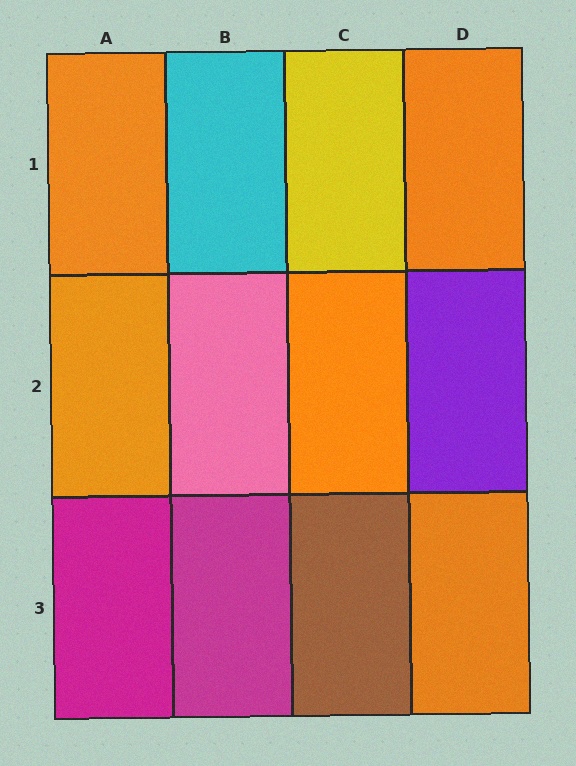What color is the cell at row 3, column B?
Magenta.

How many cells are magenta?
2 cells are magenta.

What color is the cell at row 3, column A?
Magenta.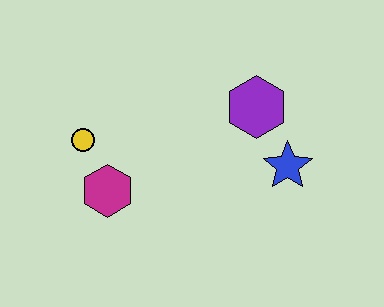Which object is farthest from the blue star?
The yellow circle is farthest from the blue star.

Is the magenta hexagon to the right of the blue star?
No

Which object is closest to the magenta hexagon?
The yellow circle is closest to the magenta hexagon.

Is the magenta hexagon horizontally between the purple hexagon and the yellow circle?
Yes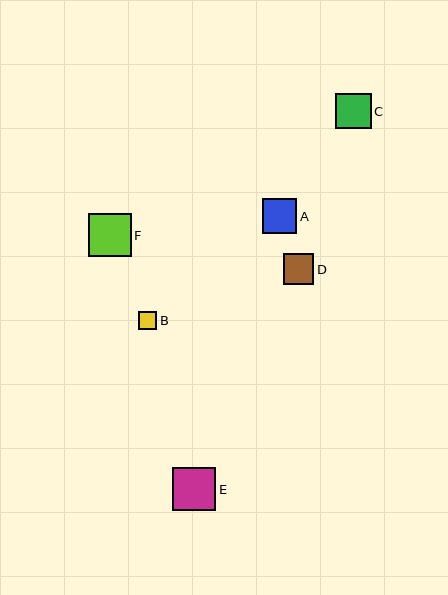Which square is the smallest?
Square B is the smallest with a size of approximately 18 pixels.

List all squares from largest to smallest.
From largest to smallest: E, F, C, A, D, B.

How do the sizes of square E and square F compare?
Square E and square F are approximately the same size.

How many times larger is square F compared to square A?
Square F is approximately 1.2 times the size of square A.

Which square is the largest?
Square E is the largest with a size of approximately 43 pixels.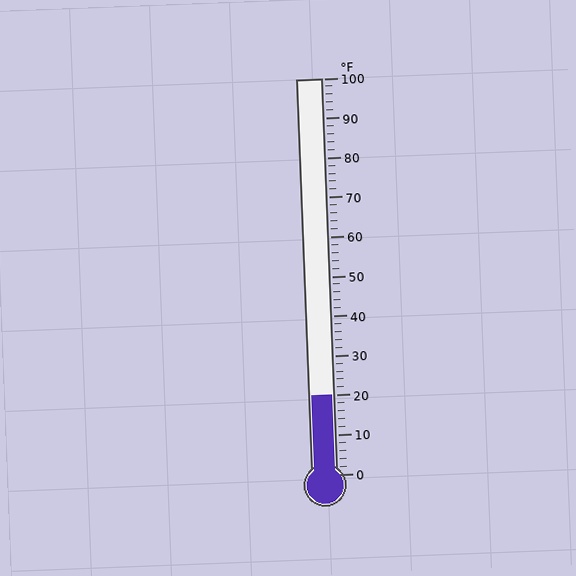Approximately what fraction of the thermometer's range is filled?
The thermometer is filled to approximately 20% of its range.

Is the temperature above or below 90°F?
The temperature is below 90°F.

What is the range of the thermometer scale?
The thermometer scale ranges from 0°F to 100°F.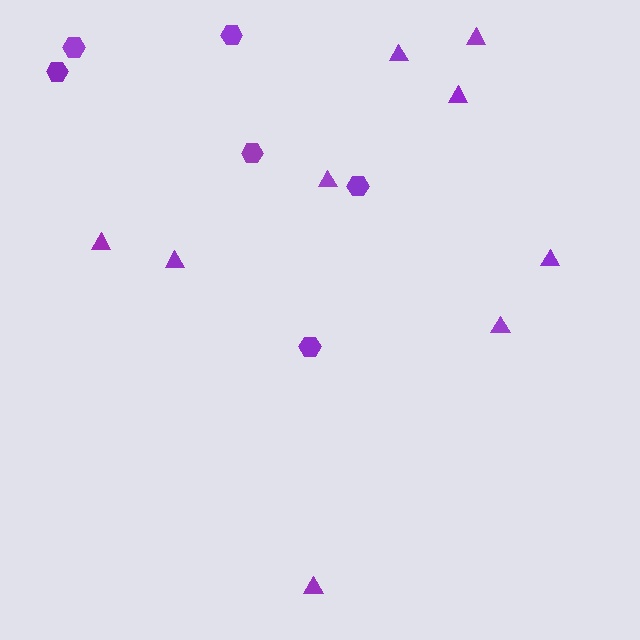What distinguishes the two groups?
There are 2 groups: one group of triangles (9) and one group of hexagons (6).